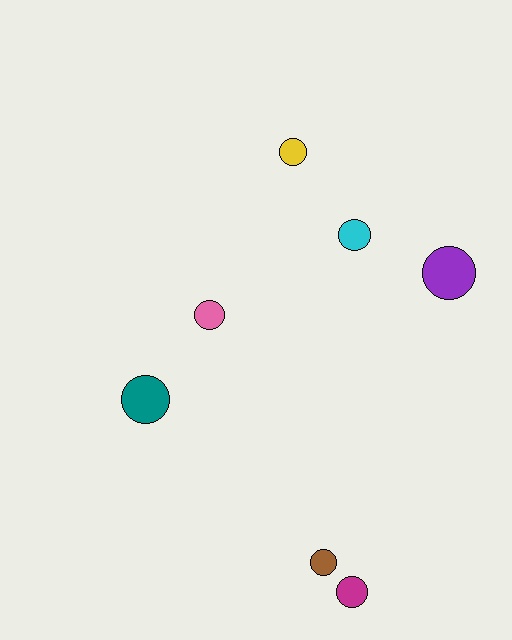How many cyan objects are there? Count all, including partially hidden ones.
There is 1 cyan object.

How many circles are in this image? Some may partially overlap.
There are 7 circles.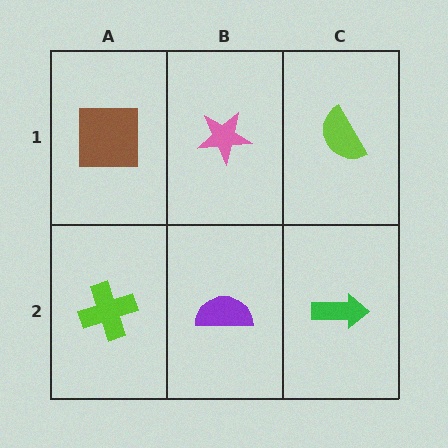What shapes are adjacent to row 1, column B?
A purple semicircle (row 2, column B), a brown square (row 1, column A), a lime semicircle (row 1, column C).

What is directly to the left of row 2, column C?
A purple semicircle.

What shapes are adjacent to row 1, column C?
A green arrow (row 2, column C), a pink star (row 1, column B).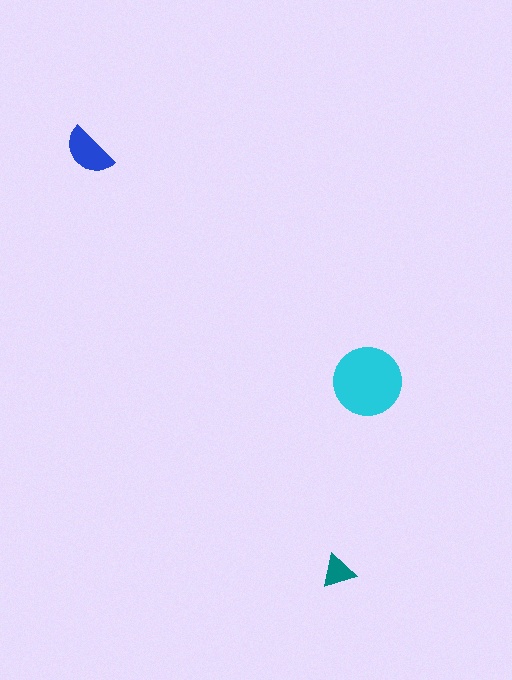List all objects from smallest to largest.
The teal triangle, the blue semicircle, the cyan circle.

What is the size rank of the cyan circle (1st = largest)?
1st.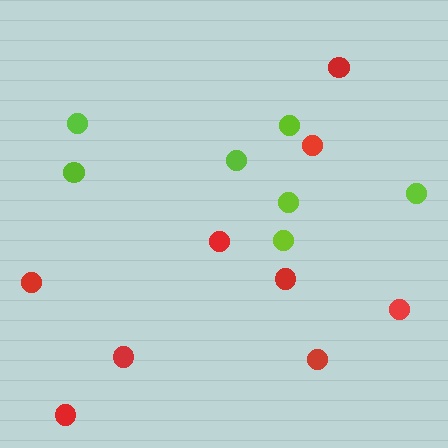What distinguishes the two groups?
There are 2 groups: one group of red circles (9) and one group of lime circles (7).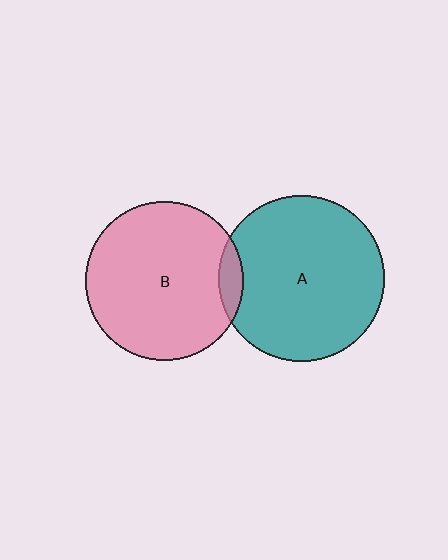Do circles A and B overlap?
Yes.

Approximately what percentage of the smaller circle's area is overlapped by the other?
Approximately 10%.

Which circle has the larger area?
Circle A (teal).